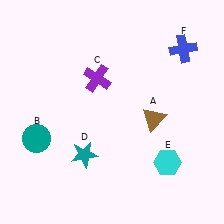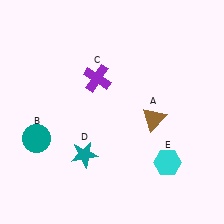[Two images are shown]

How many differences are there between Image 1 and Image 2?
There is 1 difference between the two images.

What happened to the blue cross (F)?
The blue cross (F) was removed in Image 2. It was in the top-right area of Image 1.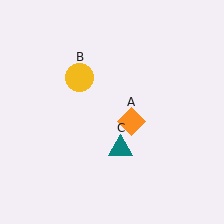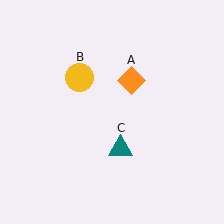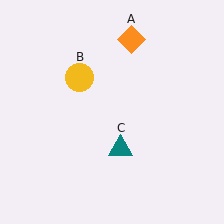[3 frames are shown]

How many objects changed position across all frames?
1 object changed position: orange diamond (object A).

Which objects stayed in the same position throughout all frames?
Yellow circle (object B) and teal triangle (object C) remained stationary.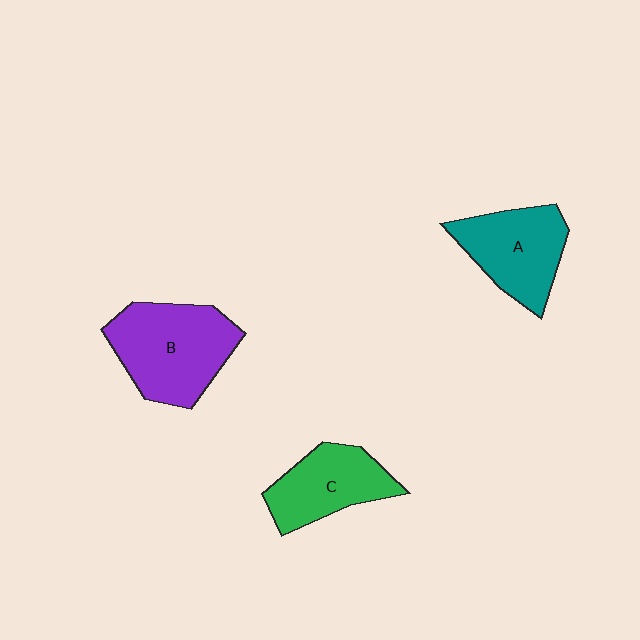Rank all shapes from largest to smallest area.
From largest to smallest: B (purple), A (teal), C (green).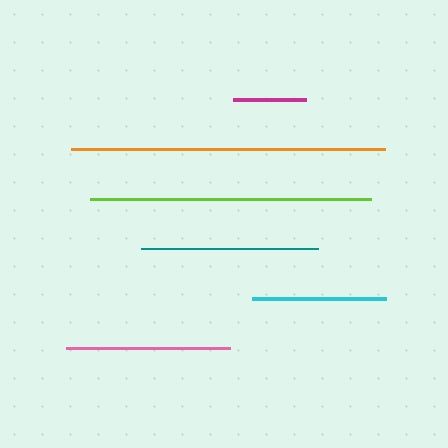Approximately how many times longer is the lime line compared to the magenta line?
The lime line is approximately 3.9 times the length of the magenta line.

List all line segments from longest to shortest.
From longest to shortest: orange, lime, teal, pink, cyan, magenta.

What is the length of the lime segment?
The lime segment is approximately 281 pixels long.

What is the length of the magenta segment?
The magenta segment is approximately 72 pixels long.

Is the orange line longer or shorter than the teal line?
The orange line is longer than the teal line.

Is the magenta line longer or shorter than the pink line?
The pink line is longer than the magenta line.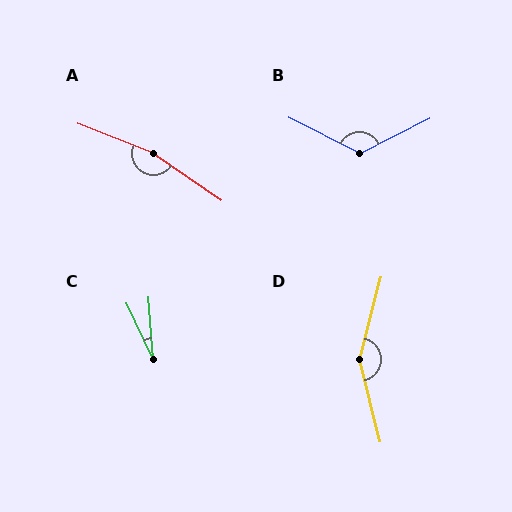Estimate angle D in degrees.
Approximately 152 degrees.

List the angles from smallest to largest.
C (21°), B (127°), D (152°), A (167°).